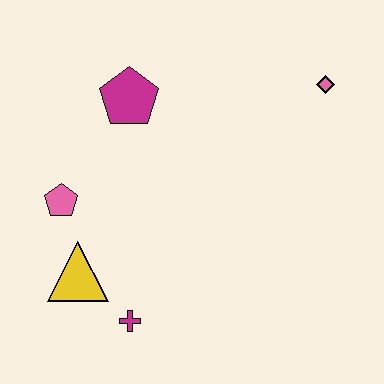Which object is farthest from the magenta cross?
The pink diamond is farthest from the magenta cross.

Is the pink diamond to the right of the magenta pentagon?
Yes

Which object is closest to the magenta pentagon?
The pink pentagon is closest to the magenta pentagon.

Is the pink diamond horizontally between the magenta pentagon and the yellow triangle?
No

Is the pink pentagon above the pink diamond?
No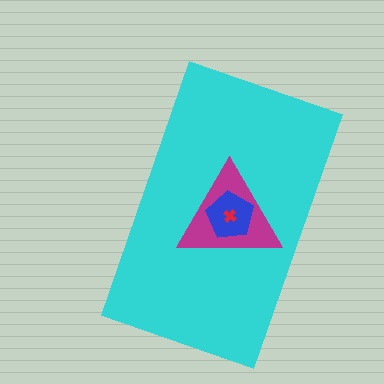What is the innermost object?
The red cross.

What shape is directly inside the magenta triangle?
The blue pentagon.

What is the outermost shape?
The cyan rectangle.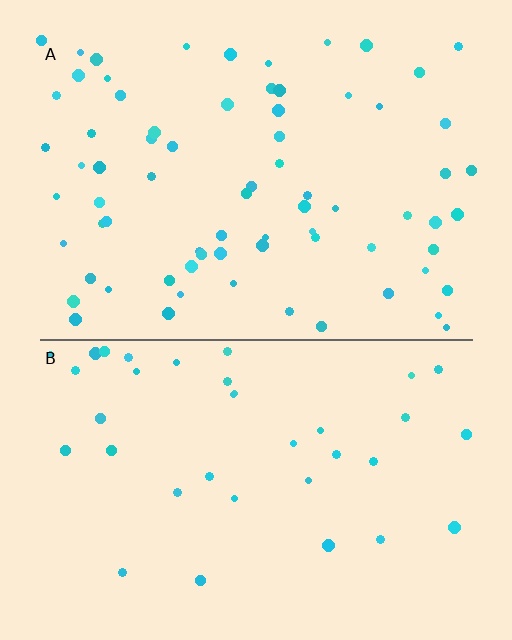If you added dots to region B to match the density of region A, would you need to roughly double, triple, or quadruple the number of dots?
Approximately double.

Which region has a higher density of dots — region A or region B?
A (the top).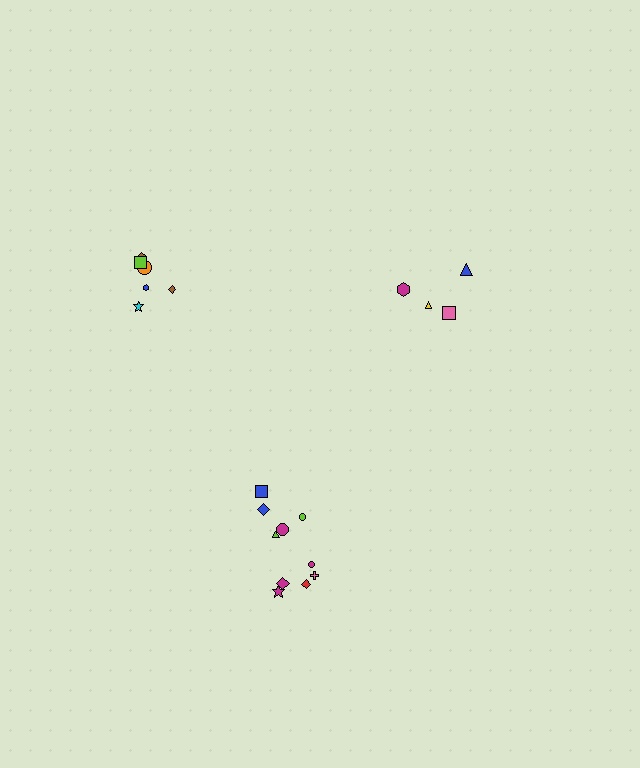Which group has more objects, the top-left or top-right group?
The top-left group.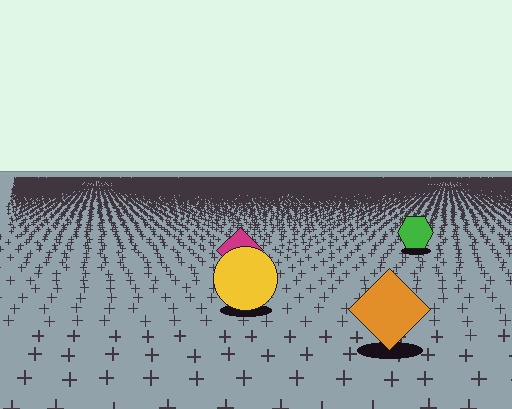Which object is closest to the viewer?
The orange diamond is closest. The texture marks near it are larger and more spread out.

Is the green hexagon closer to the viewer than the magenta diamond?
No. The magenta diamond is closer — you can tell from the texture gradient: the ground texture is coarser near it.